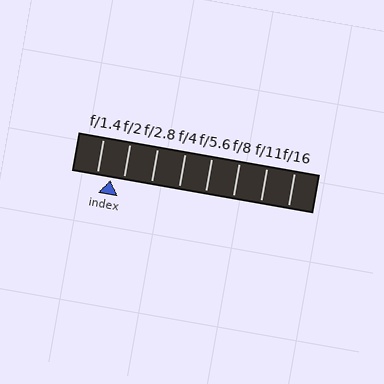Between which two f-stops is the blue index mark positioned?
The index mark is between f/1.4 and f/2.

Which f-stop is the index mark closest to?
The index mark is closest to f/2.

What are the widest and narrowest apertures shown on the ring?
The widest aperture shown is f/1.4 and the narrowest is f/16.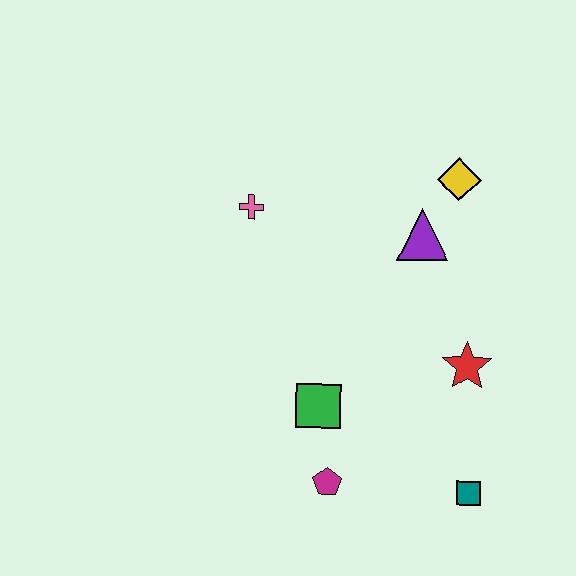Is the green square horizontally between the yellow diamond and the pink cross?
Yes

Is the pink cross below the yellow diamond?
Yes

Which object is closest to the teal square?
The red star is closest to the teal square.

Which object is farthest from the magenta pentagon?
The yellow diamond is farthest from the magenta pentagon.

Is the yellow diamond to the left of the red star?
Yes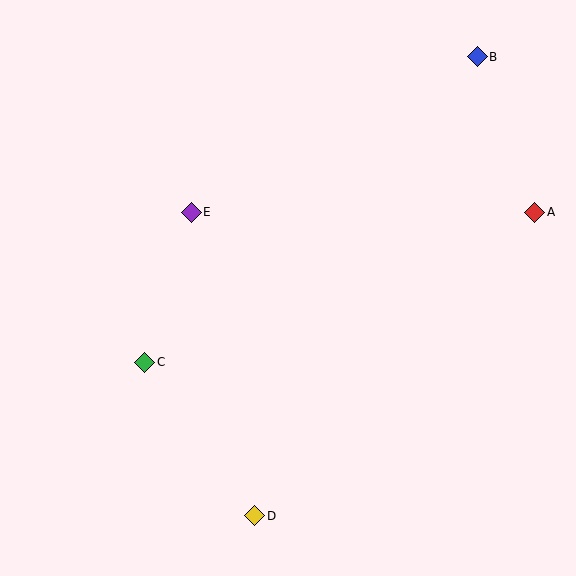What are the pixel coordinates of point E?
Point E is at (191, 212).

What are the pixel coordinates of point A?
Point A is at (535, 212).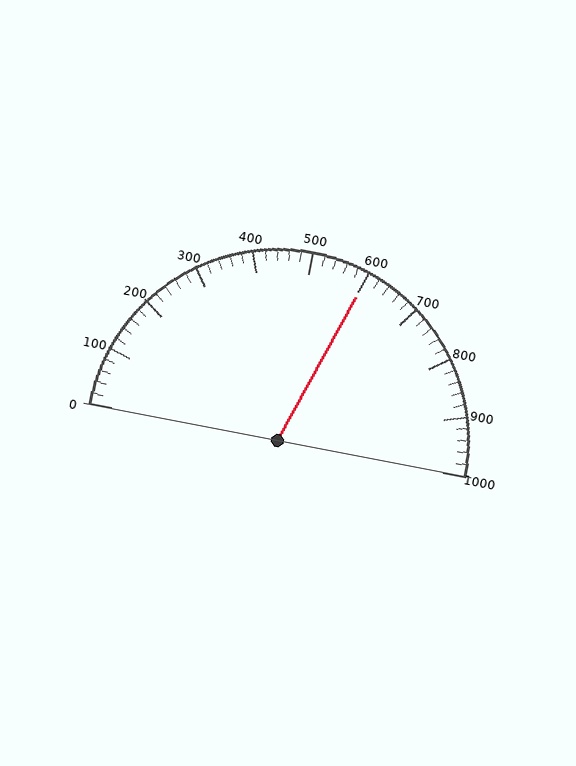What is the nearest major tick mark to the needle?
The nearest major tick mark is 600.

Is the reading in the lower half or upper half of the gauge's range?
The reading is in the upper half of the range (0 to 1000).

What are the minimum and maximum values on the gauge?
The gauge ranges from 0 to 1000.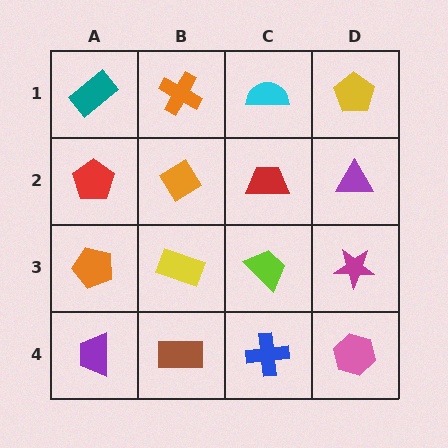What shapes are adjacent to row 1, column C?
A red trapezoid (row 2, column C), an orange cross (row 1, column B), a yellow pentagon (row 1, column D).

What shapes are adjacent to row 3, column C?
A red trapezoid (row 2, column C), a blue cross (row 4, column C), a yellow rectangle (row 3, column B), a magenta star (row 3, column D).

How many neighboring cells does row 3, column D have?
3.